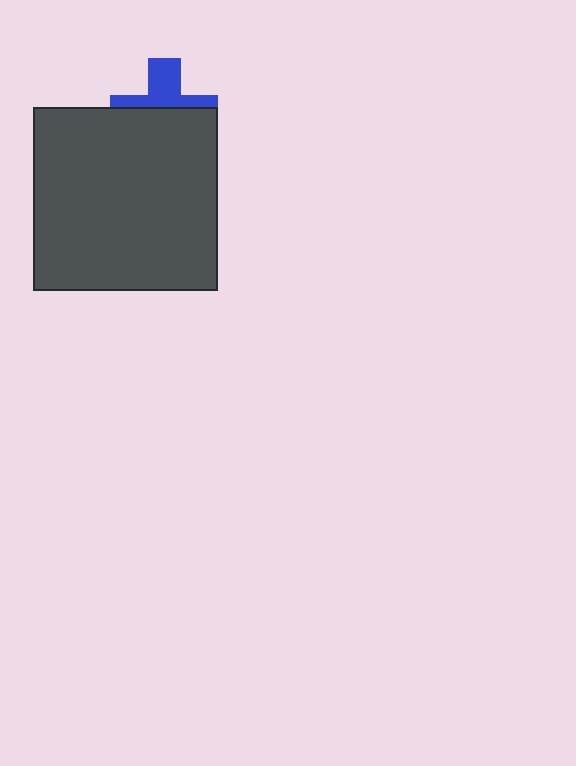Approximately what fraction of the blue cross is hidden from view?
Roughly 57% of the blue cross is hidden behind the dark gray rectangle.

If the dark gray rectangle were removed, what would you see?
You would see the complete blue cross.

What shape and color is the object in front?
The object in front is a dark gray rectangle.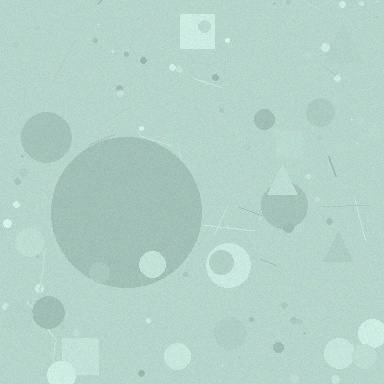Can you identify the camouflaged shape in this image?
The camouflaged shape is a circle.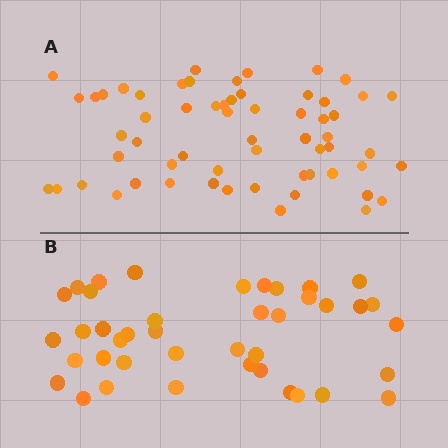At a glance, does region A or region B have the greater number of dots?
Region A (the top region) has more dots.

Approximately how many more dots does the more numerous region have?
Region A has approximately 20 more dots than region B.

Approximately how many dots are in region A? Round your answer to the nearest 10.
About 60 dots.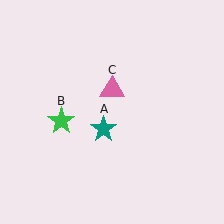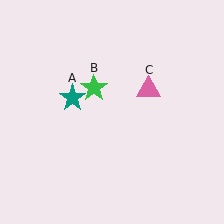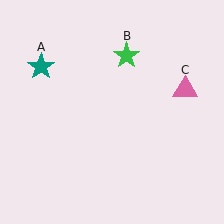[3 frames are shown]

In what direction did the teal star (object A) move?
The teal star (object A) moved up and to the left.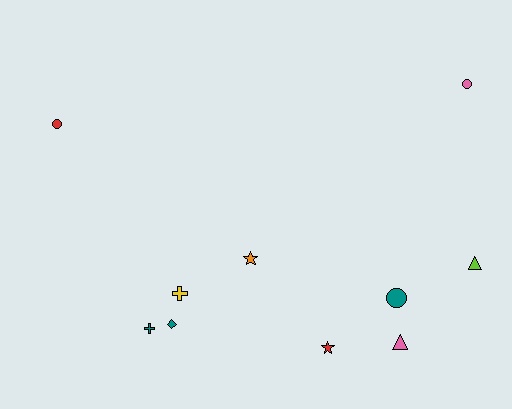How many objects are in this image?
There are 10 objects.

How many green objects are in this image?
There are no green objects.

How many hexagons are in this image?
There are no hexagons.